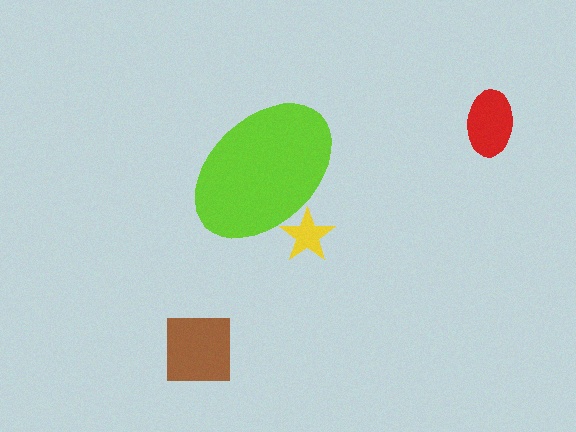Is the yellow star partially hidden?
Yes, the yellow star is partially hidden behind the lime ellipse.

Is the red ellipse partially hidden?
No, the red ellipse is fully visible.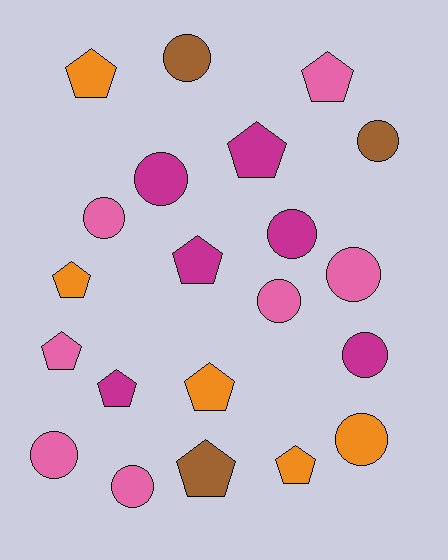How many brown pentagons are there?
There is 1 brown pentagon.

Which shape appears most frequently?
Circle, with 11 objects.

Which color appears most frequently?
Pink, with 7 objects.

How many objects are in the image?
There are 21 objects.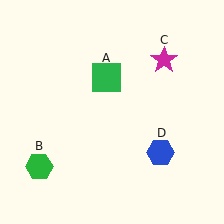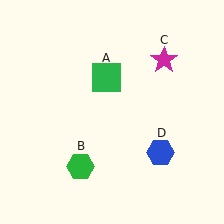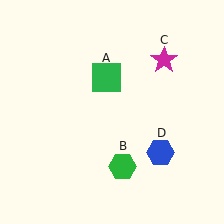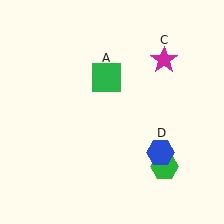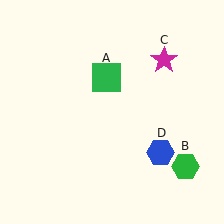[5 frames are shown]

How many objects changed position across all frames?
1 object changed position: green hexagon (object B).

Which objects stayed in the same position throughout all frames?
Green square (object A) and magenta star (object C) and blue hexagon (object D) remained stationary.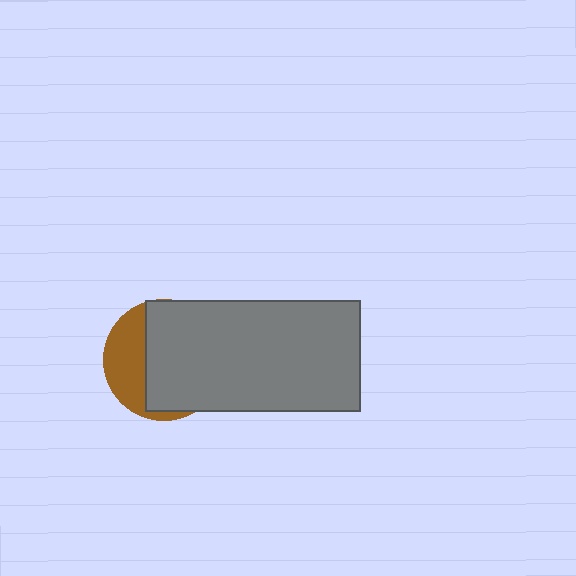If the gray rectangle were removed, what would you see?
You would see the complete brown circle.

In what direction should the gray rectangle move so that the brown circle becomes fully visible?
The gray rectangle should move right. That is the shortest direction to clear the overlap and leave the brown circle fully visible.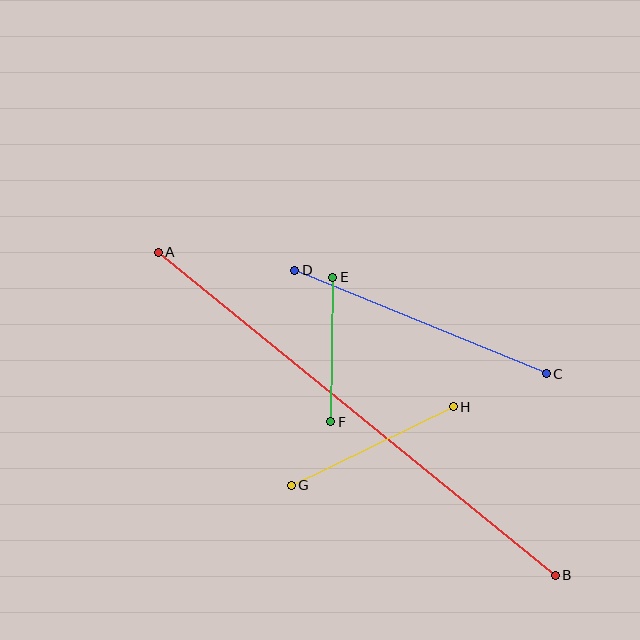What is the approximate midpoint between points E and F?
The midpoint is at approximately (332, 350) pixels.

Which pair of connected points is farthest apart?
Points A and B are farthest apart.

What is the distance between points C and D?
The distance is approximately 272 pixels.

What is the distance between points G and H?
The distance is approximately 180 pixels.